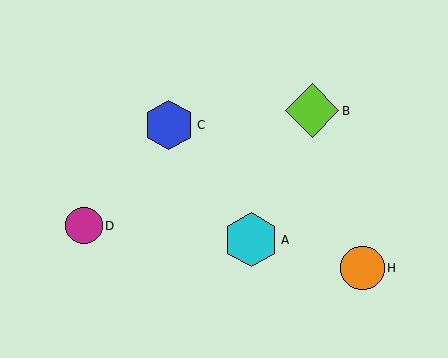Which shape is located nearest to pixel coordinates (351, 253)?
The orange circle (labeled H) at (363, 268) is nearest to that location.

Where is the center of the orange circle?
The center of the orange circle is at (363, 268).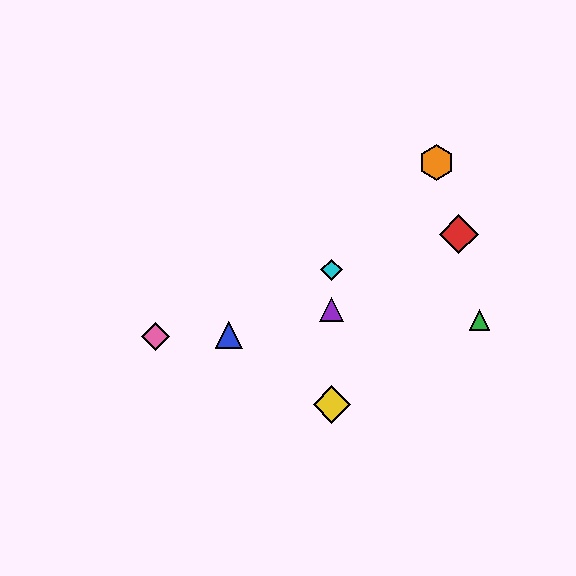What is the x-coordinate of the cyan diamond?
The cyan diamond is at x≈332.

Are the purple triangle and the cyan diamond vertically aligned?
Yes, both are at x≈332.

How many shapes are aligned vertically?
3 shapes (the yellow diamond, the purple triangle, the cyan diamond) are aligned vertically.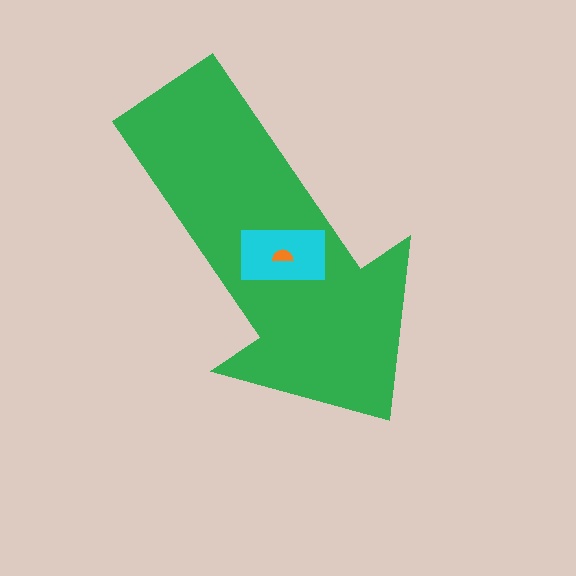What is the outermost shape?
The green arrow.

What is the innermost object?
The orange semicircle.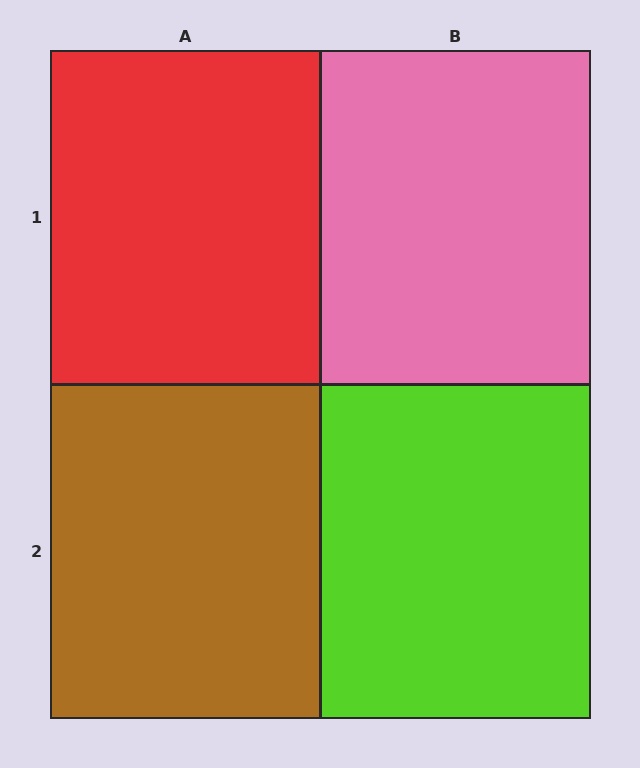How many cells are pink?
1 cell is pink.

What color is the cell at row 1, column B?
Pink.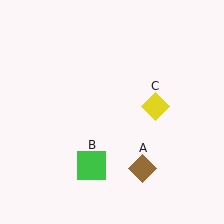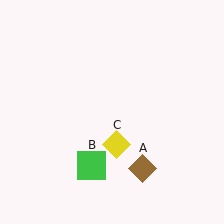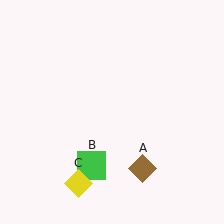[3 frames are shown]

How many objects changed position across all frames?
1 object changed position: yellow diamond (object C).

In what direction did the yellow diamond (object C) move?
The yellow diamond (object C) moved down and to the left.